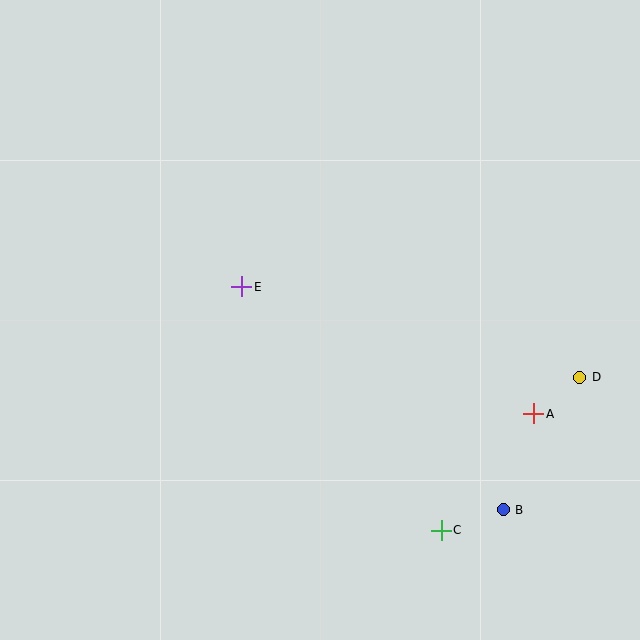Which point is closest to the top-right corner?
Point D is closest to the top-right corner.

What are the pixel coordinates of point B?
Point B is at (503, 510).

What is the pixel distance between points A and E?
The distance between A and E is 318 pixels.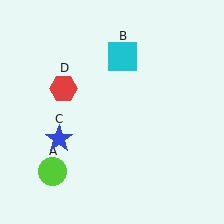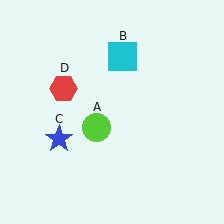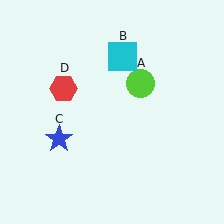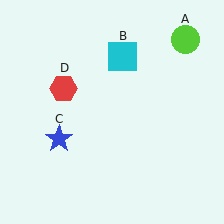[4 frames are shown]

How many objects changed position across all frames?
1 object changed position: lime circle (object A).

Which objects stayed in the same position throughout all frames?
Cyan square (object B) and blue star (object C) and red hexagon (object D) remained stationary.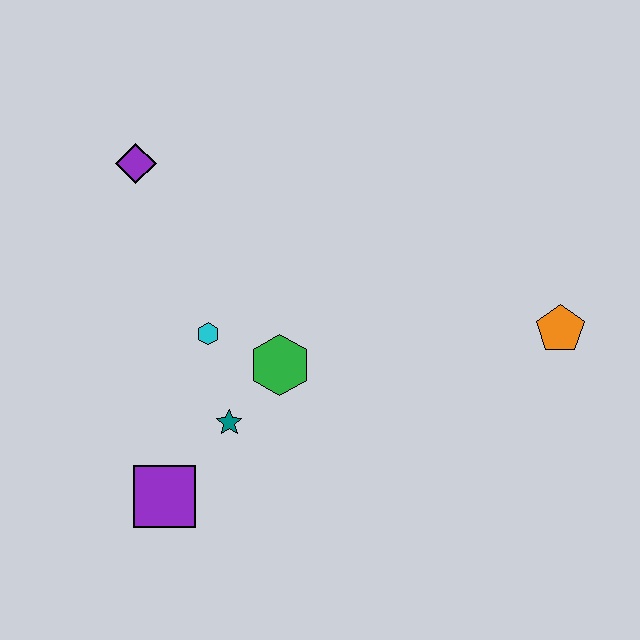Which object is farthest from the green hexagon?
The orange pentagon is farthest from the green hexagon.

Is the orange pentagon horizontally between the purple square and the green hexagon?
No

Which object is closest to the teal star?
The green hexagon is closest to the teal star.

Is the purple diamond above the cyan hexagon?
Yes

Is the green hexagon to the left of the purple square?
No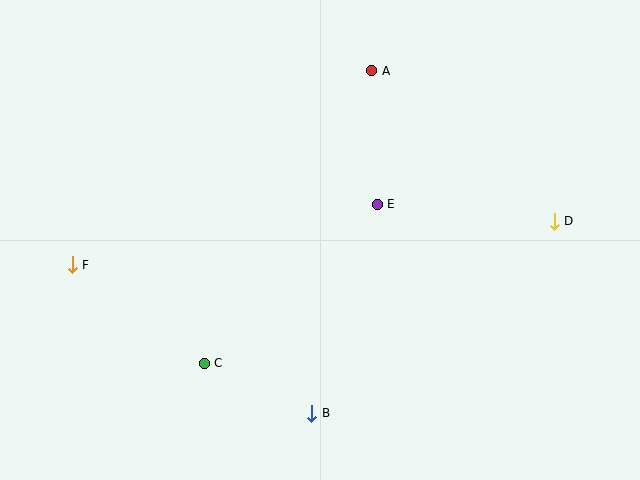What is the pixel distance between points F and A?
The distance between F and A is 357 pixels.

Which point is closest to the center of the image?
Point E at (377, 204) is closest to the center.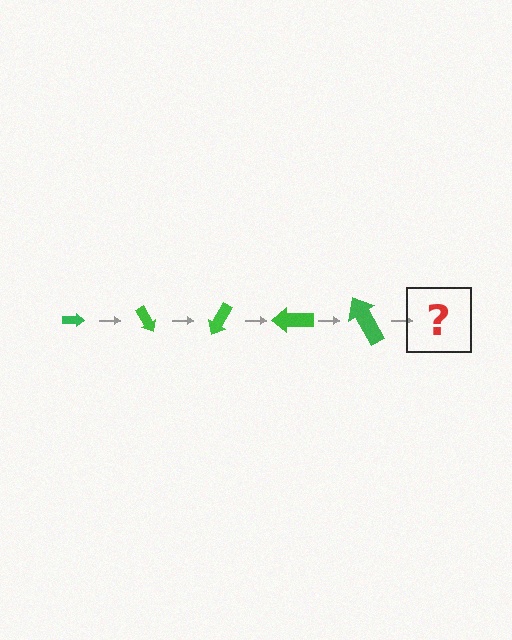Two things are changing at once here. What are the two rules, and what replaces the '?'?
The two rules are that the arrow grows larger each step and it rotates 60 degrees each step. The '?' should be an arrow, larger than the previous one and rotated 300 degrees from the start.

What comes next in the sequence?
The next element should be an arrow, larger than the previous one and rotated 300 degrees from the start.